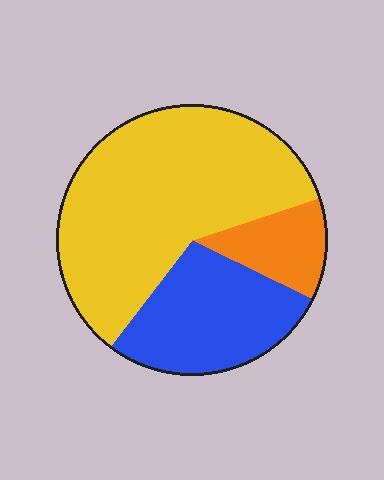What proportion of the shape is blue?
Blue covers 28% of the shape.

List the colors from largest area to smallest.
From largest to smallest: yellow, blue, orange.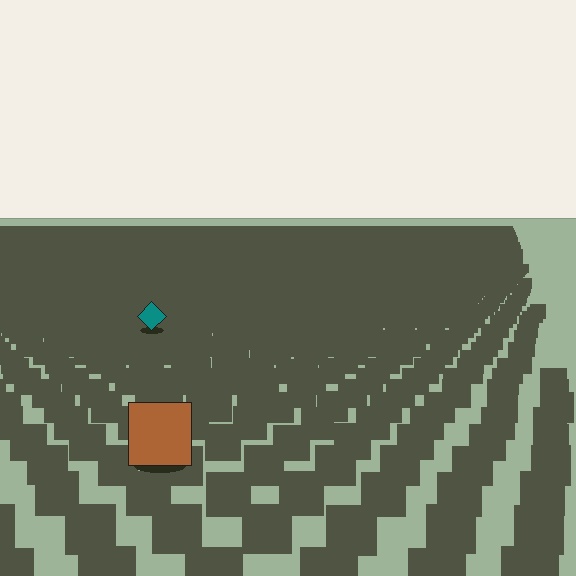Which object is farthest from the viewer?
The teal diamond is farthest from the viewer. It appears smaller and the ground texture around it is denser.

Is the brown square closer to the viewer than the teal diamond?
Yes. The brown square is closer — you can tell from the texture gradient: the ground texture is coarser near it.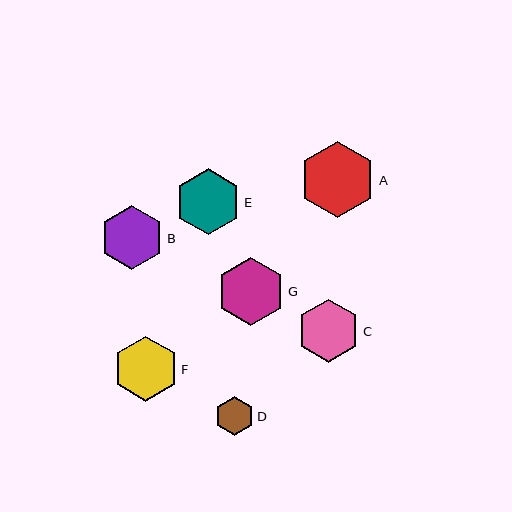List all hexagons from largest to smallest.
From largest to smallest: A, G, E, F, B, C, D.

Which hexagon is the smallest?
Hexagon D is the smallest with a size of approximately 40 pixels.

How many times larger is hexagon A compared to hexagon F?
Hexagon A is approximately 1.2 times the size of hexagon F.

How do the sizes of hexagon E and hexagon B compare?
Hexagon E and hexagon B are approximately the same size.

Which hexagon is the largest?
Hexagon A is the largest with a size of approximately 76 pixels.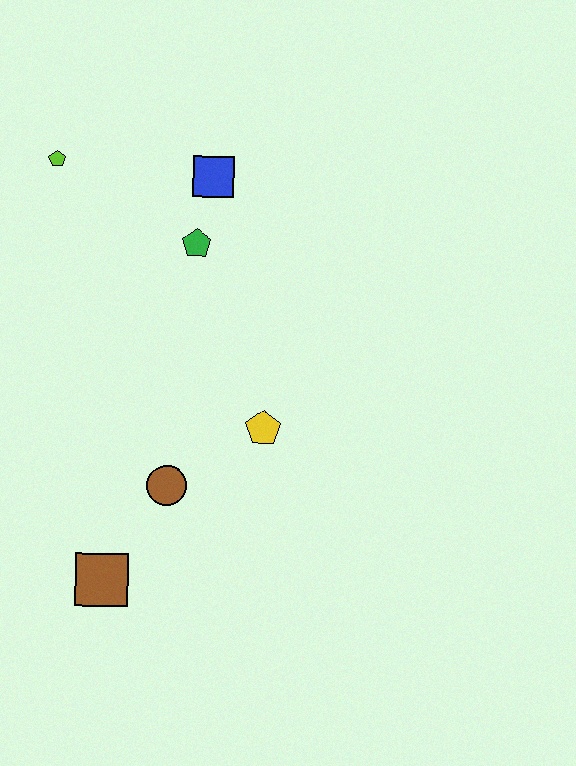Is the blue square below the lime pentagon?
Yes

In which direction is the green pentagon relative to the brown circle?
The green pentagon is above the brown circle.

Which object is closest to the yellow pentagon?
The brown circle is closest to the yellow pentagon.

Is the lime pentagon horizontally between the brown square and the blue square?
No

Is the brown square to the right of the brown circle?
No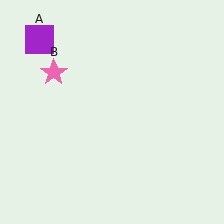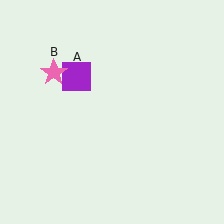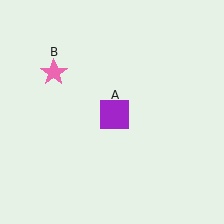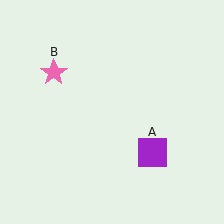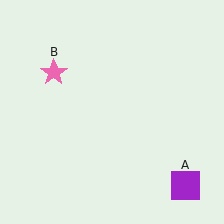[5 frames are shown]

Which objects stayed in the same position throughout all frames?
Pink star (object B) remained stationary.